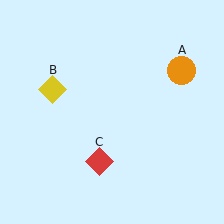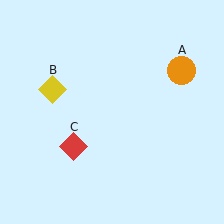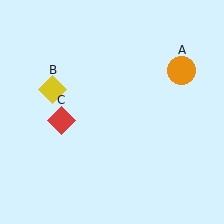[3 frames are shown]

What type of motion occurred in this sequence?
The red diamond (object C) rotated clockwise around the center of the scene.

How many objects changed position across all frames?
1 object changed position: red diamond (object C).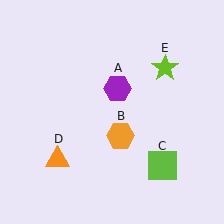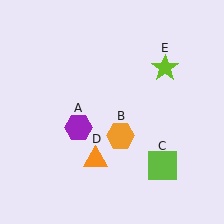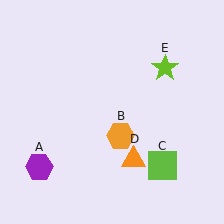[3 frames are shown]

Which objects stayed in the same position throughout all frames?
Orange hexagon (object B) and lime square (object C) and lime star (object E) remained stationary.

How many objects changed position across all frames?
2 objects changed position: purple hexagon (object A), orange triangle (object D).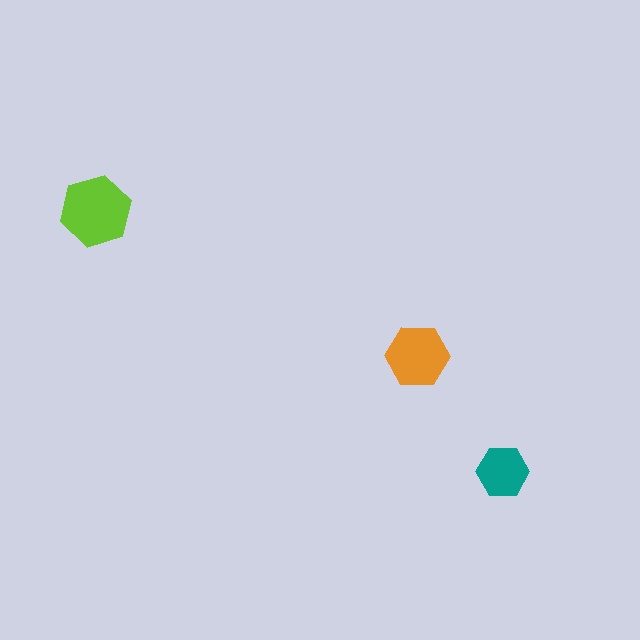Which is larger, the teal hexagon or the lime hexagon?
The lime one.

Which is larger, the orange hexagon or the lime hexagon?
The lime one.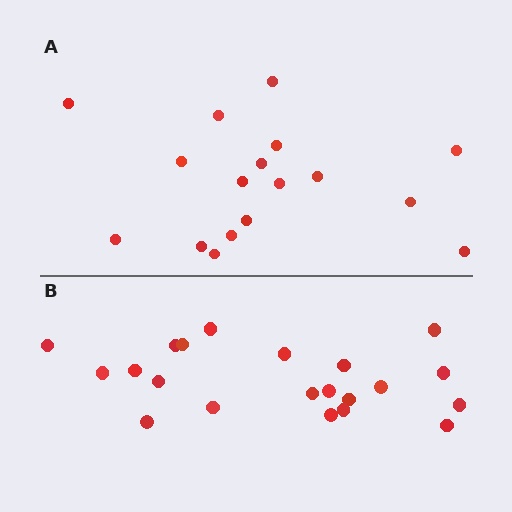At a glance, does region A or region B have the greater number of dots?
Region B (the bottom region) has more dots.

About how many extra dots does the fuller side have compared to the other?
Region B has about 4 more dots than region A.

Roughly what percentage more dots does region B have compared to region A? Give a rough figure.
About 25% more.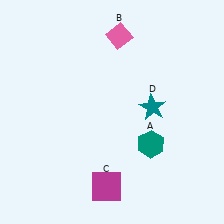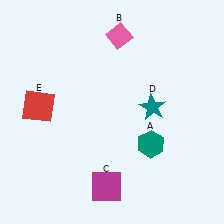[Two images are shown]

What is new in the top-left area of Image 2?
A red square (E) was added in the top-left area of Image 2.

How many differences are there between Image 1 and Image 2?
There is 1 difference between the two images.